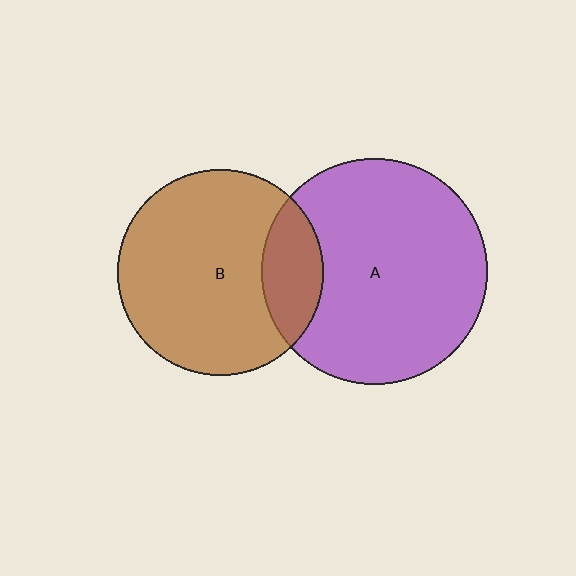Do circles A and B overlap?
Yes.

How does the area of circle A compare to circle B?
Approximately 1.2 times.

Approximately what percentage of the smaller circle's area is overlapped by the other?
Approximately 20%.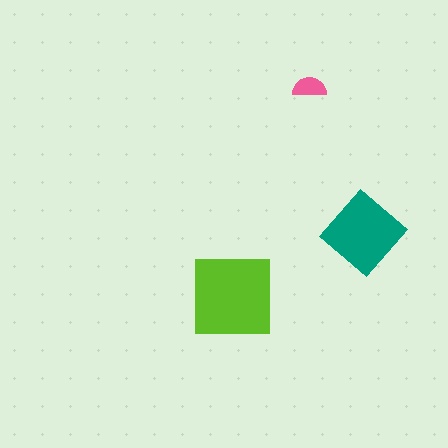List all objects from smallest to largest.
The pink semicircle, the teal diamond, the lime square.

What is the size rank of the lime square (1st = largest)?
1st.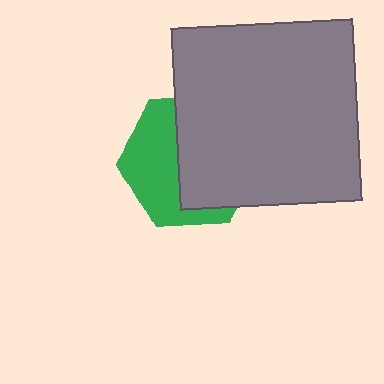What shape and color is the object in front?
The object in front is a gray square.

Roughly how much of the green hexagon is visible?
About half of it is visible (roughly 46%).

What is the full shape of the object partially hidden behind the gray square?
The partially hidden object is a green hexagon.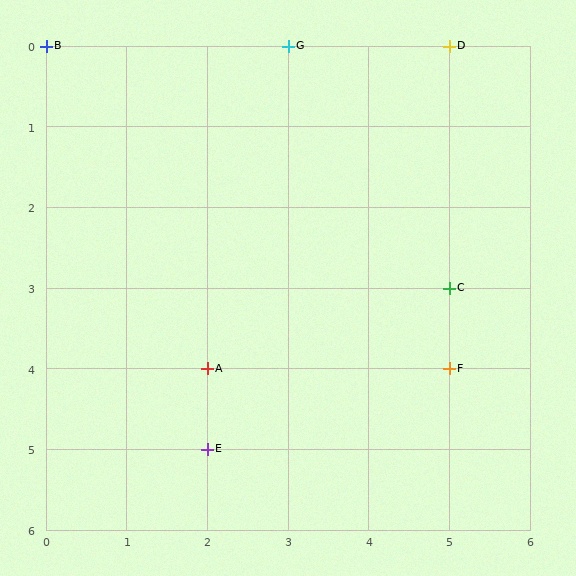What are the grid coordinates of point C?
Point C is at grid coordinates (5, 3).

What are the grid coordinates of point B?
Point B is at grid coordinates (0, 0).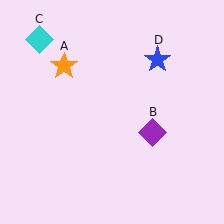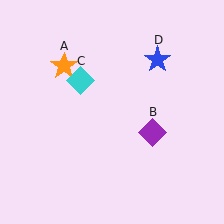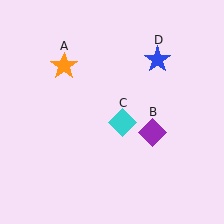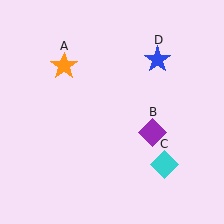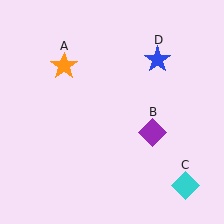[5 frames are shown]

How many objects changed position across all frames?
1 object changed position: cyan diamond (object C).